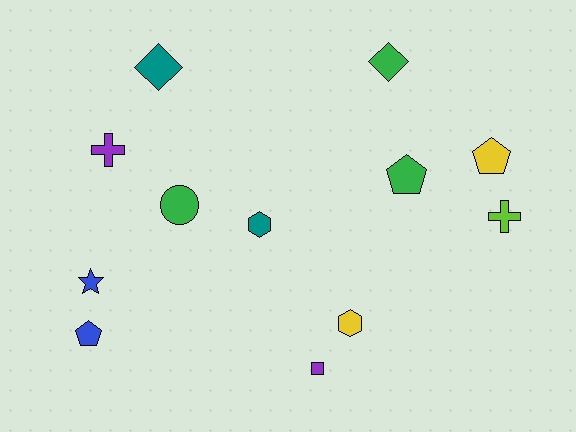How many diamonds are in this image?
There are 2 diamonds.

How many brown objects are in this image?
There are no brown objects.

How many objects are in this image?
There are 12 objects.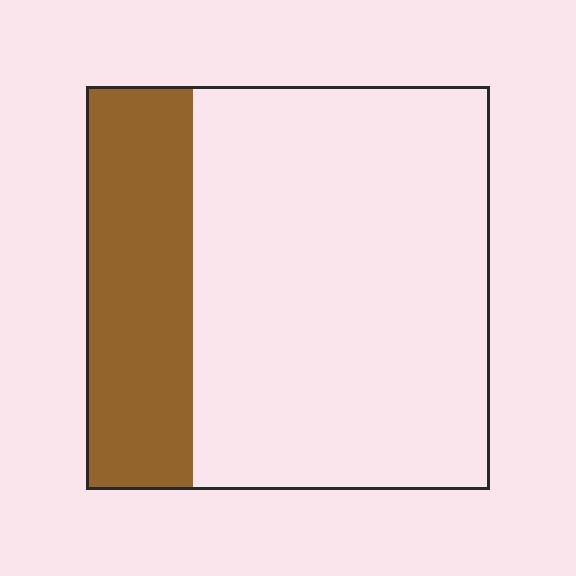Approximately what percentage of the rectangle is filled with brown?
Approximately 25%.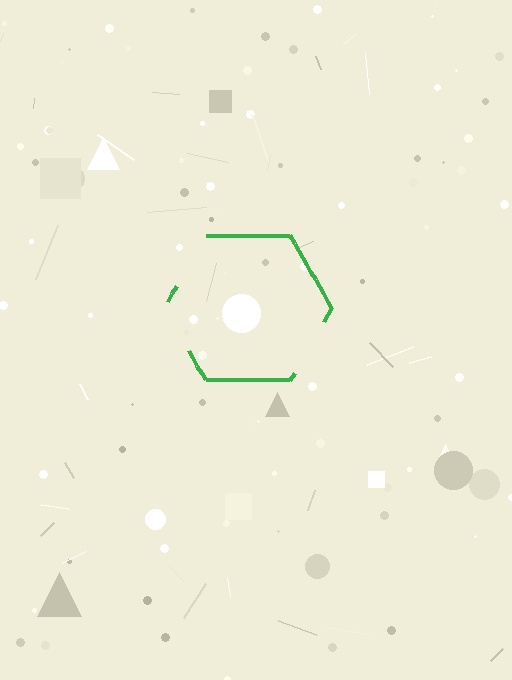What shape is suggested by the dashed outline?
The dashed outline suggests a hexagon.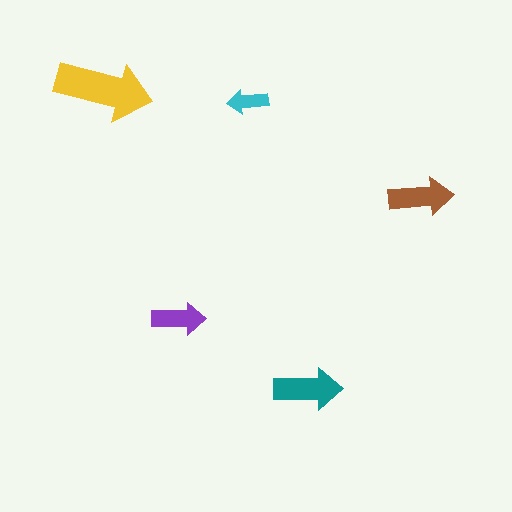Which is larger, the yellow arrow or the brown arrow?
The yellow one.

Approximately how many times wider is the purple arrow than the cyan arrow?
About 1.5 times wider.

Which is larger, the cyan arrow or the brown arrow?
The brown one.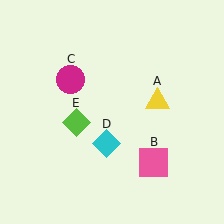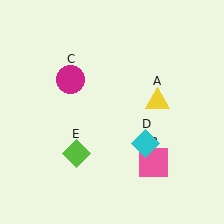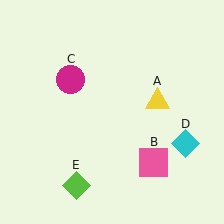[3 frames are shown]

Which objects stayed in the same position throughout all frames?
Yellow triangle (object A) and pink square (object B) and magenta circle (object C) remained stationary.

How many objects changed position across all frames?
2 objects changed position: cyan diamond (object D), lime diamond (object E).